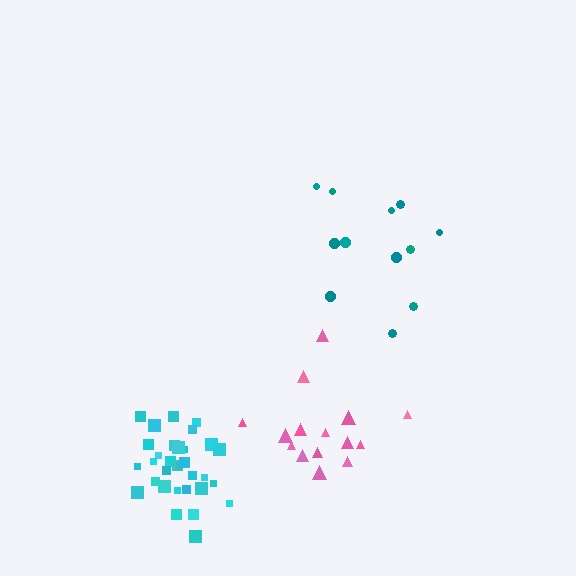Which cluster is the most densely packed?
Cyan.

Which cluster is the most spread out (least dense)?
Teal.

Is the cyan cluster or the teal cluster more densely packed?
Cyan.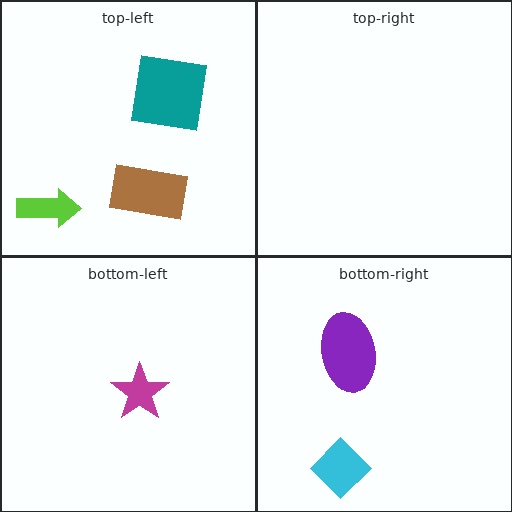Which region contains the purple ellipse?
The bottom-right region.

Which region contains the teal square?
The top-left region.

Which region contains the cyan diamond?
The bottom-right region.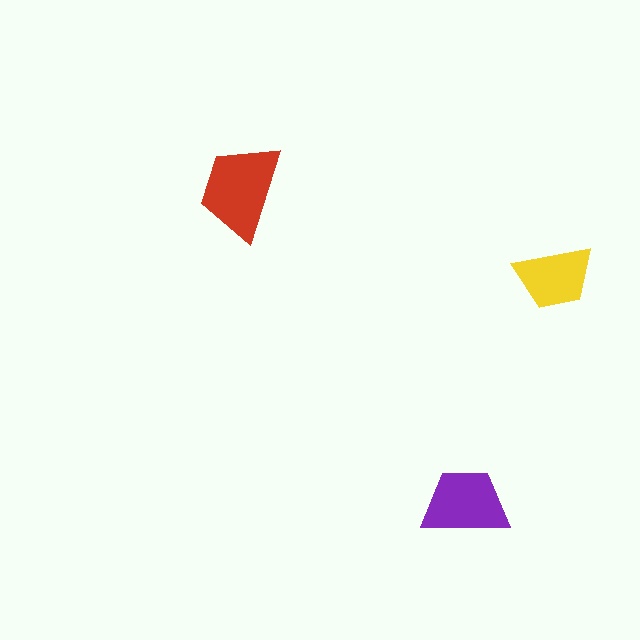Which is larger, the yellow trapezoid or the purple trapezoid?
The purple one.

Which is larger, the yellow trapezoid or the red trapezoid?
The red one.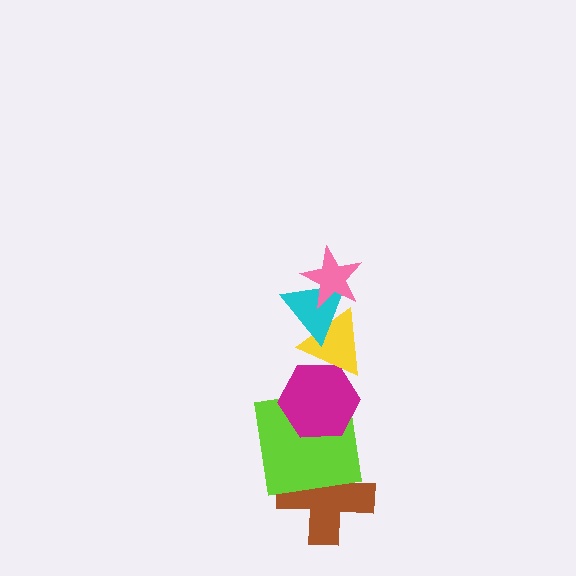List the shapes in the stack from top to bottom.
From top to bottom: the pink star, the cyan triangle, the yellow triangle, the magenta hexagon, the lime square, the brown cross.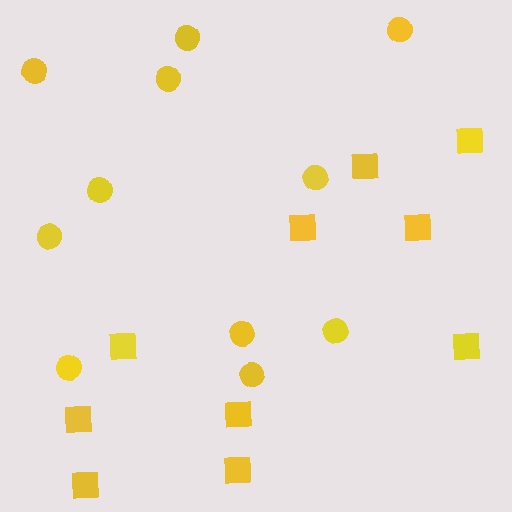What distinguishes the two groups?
There are 2 groups: one group of squares (10) and one group of circles (11).